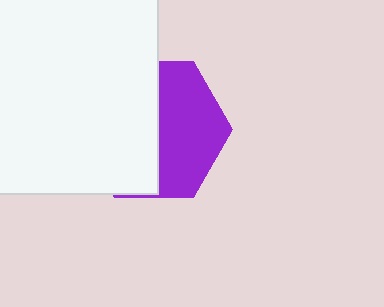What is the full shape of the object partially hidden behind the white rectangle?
The partially hidden object is a purple hexagon.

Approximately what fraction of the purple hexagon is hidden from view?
Roughly 54% of the purple hexagon is hidden behind the white rectangle.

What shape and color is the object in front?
The object in front is a white rectangle.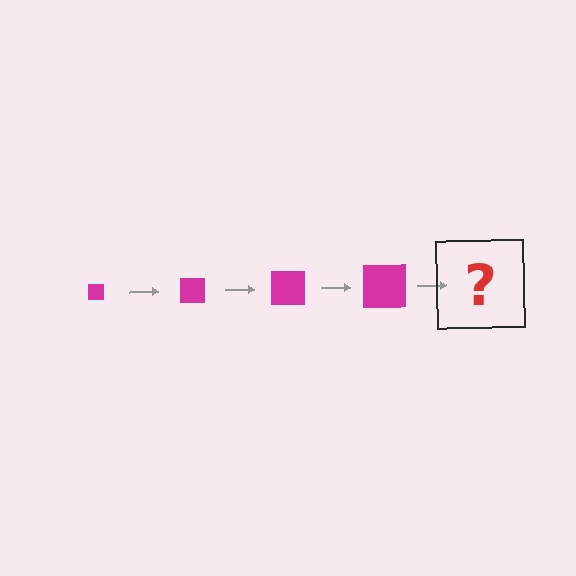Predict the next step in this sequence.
The next step is a magenta square, larger than the previous one.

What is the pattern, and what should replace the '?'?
The pattern is that the square gets progressively larger each step. The '?' should be a magenta square, larger than the previous one.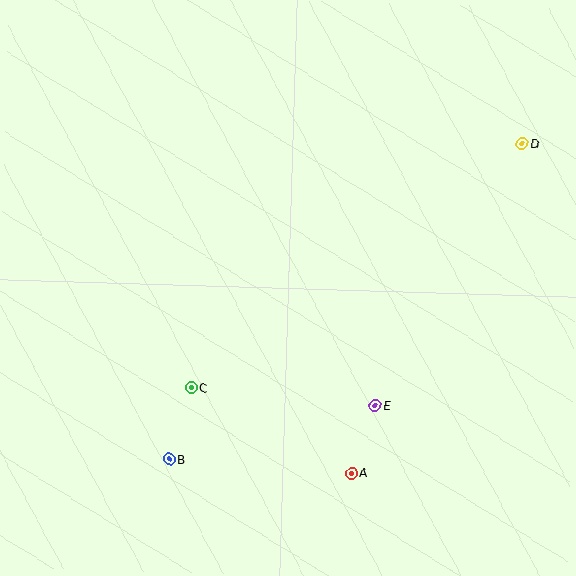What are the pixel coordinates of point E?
Point E is at (375, 405).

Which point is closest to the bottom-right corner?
Point A is closest to the bottom-right corner.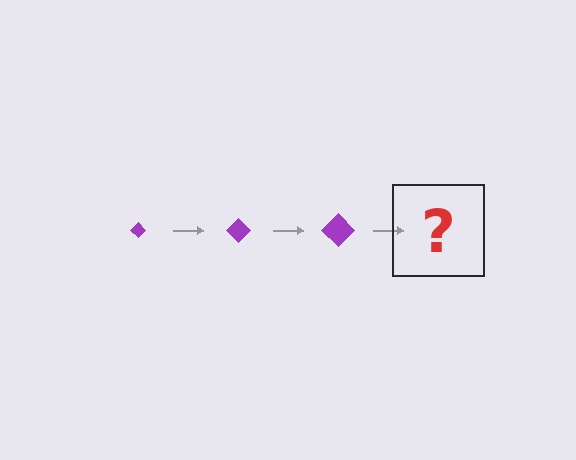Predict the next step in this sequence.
The next step is a purple diamond, larger than the previous one.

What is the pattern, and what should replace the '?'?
The pattern is that the diamond gets progressively larger each step. The '?' should be a purple diamond, larger than the previous one.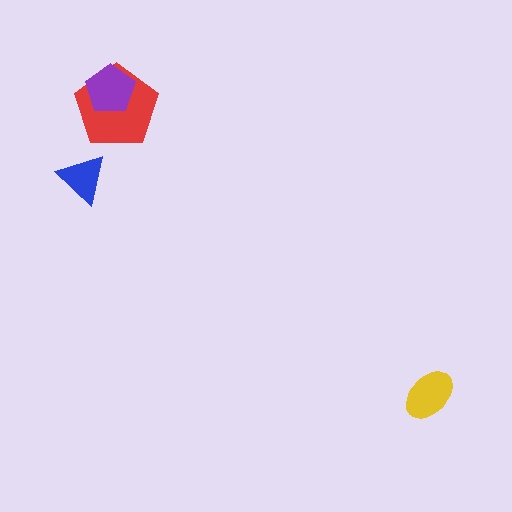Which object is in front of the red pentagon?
The purple pentagon is in front of the red pentagon.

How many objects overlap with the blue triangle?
0 objects overlap with the blue triangle.